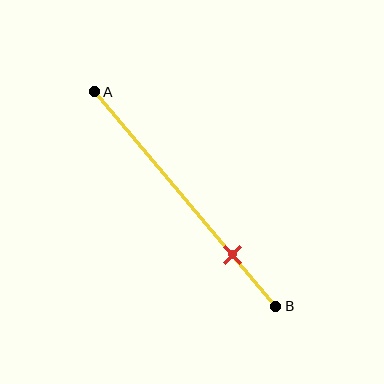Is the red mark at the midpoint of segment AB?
No, the mark is at about 75% from A, not at the 50% midpoint.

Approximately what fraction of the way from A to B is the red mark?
The red mark is approximately 75% of the way from A to B.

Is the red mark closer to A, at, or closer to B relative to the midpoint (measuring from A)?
The red mark is closer to point B than the midpoint of segment AB.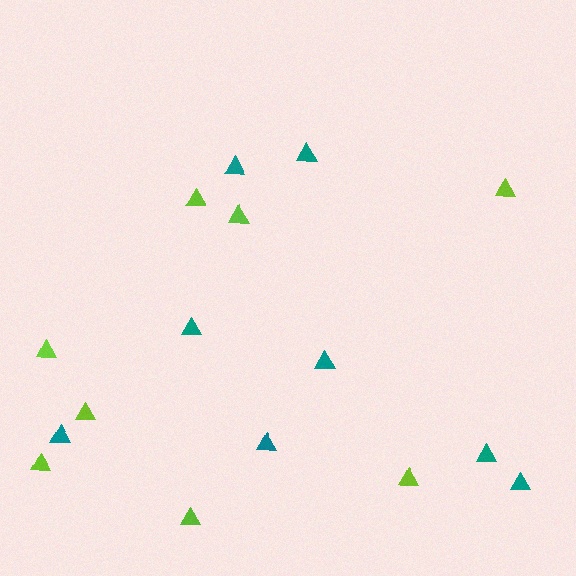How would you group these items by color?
There are 2 groups: one group of teal triangles (8) and one group of lime triangles (8).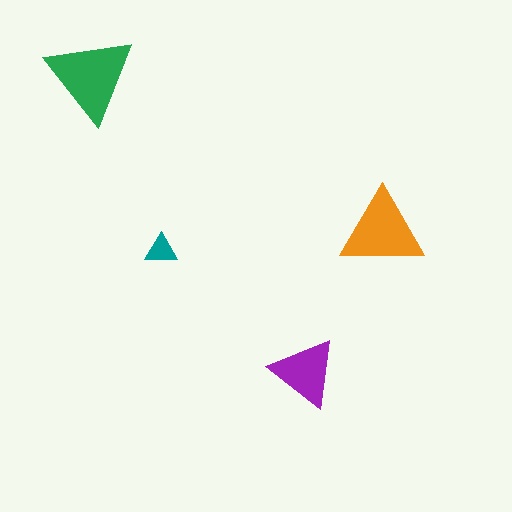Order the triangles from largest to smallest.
the green one, the orange one, the purple one, the teal one.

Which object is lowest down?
The purple triangle is bottommost.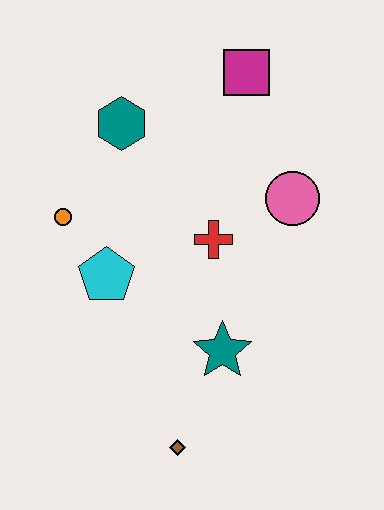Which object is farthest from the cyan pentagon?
The magenta square is farthest from the cyan pentagon.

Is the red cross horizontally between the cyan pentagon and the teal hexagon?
No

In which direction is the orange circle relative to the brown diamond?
The orange circle is above the brown diamond.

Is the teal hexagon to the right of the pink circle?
No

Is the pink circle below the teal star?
No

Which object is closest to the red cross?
The pink circle is closest to the red cross.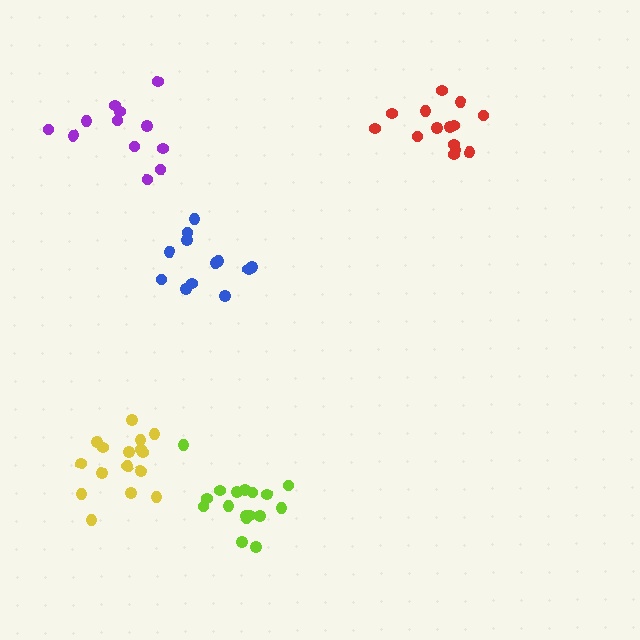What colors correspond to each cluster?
The clusters are colored: red, lime, blue, purple, yellow.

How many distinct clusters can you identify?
There are 5 distinct clusters.